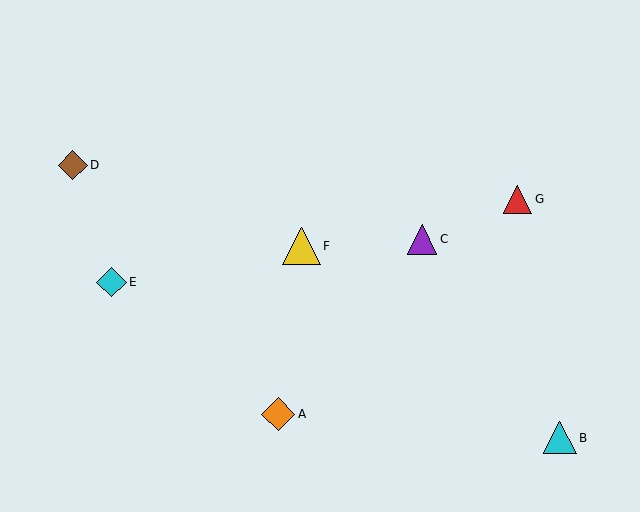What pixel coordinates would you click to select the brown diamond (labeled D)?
Click at (73, 165) to select the brown diamond D.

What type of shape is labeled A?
Shape A is an orange diamond.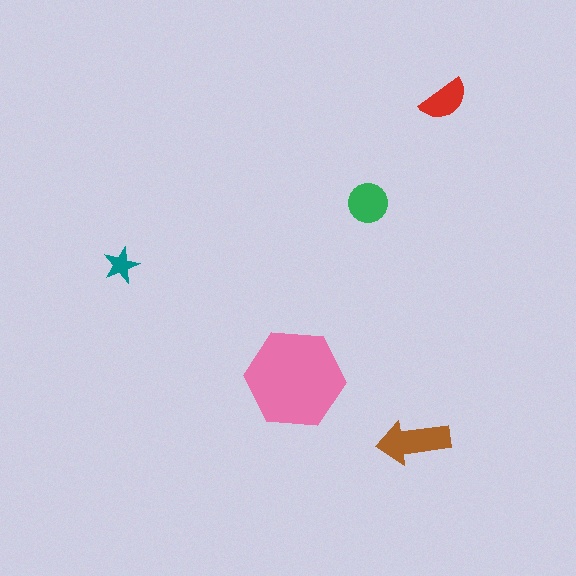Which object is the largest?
The pink hexagon.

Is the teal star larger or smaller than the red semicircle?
Smaller.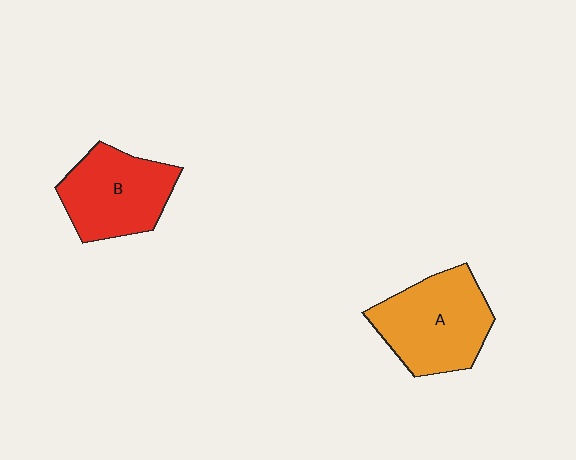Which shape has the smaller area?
Shape B (red).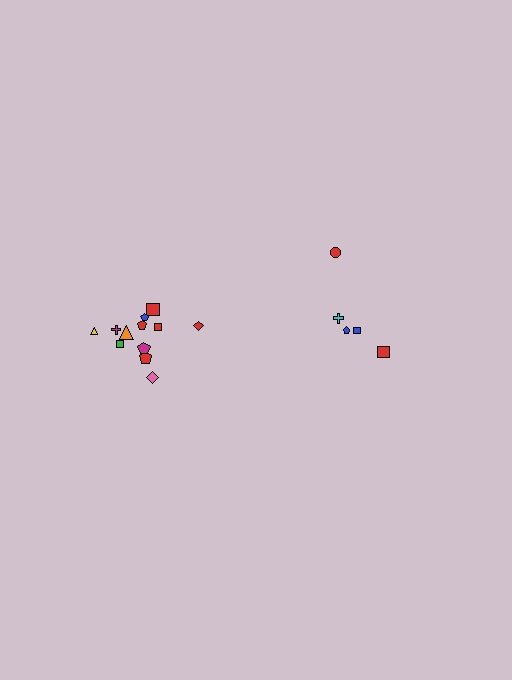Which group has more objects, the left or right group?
The left group.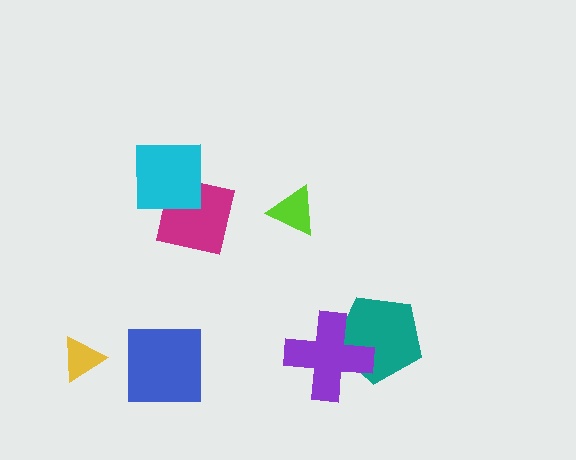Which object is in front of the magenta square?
The cyan square is in front of the magenta square.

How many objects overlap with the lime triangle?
0 objects overlap with the lime triangle.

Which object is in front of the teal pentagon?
The purple cross is in front of the teal pentagon.